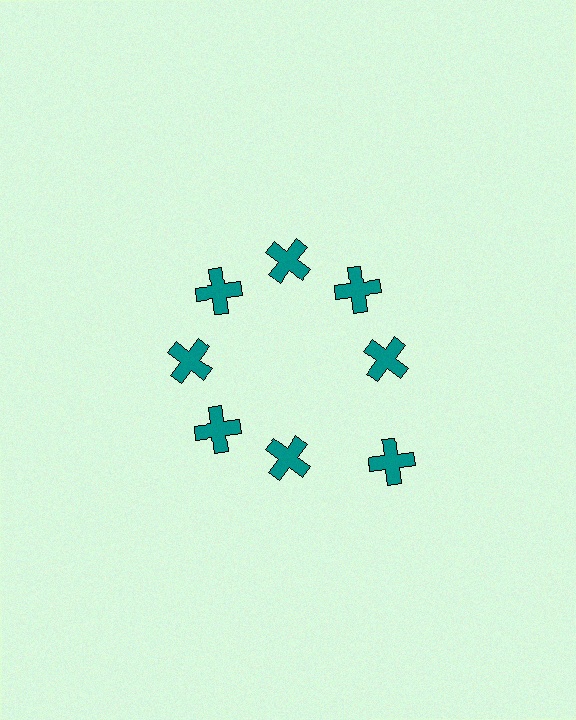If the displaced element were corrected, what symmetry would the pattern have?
It would have 8-fold rotational symmetry — the pattern would map onto itself every 45 degrees.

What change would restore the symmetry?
The symmetry would be restored by moving it inward, back onto the ring so that all 8 crosses sit at equal angles and equal distance from the center.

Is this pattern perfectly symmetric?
No. The 8 teal crosses are arranged in a ring, but one element near the 4 o'clock position is pushed outward from the center, breaking the 8-fold rotational symmetry.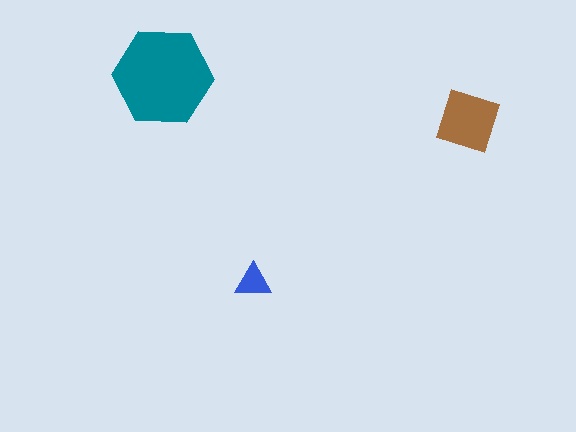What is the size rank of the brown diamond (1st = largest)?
2nd.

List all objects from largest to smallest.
The teal hexagon, the brown diamond, the blue triangle.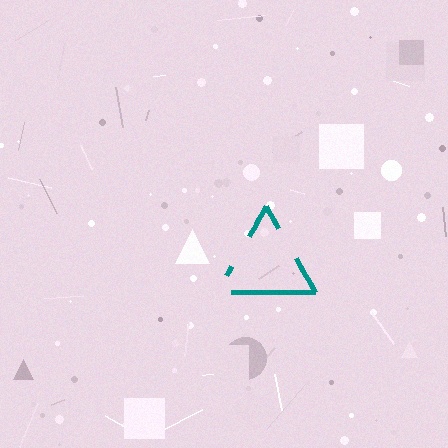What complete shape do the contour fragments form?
The contour fragments form a triangle.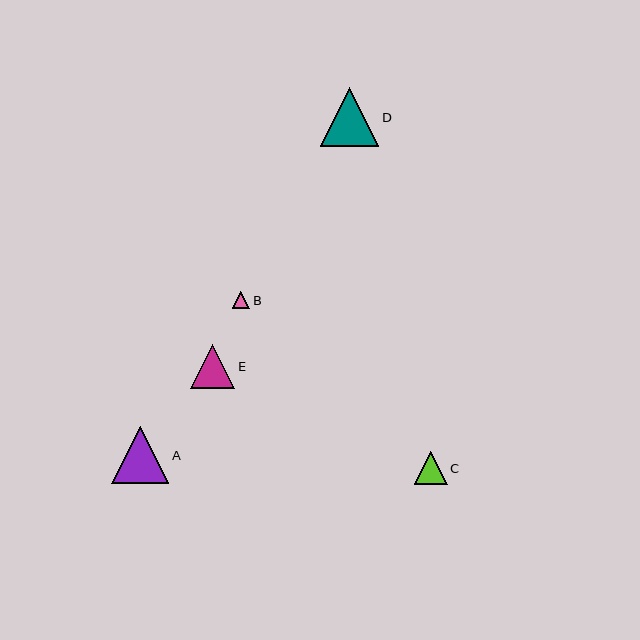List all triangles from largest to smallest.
From largest to smallest: D, A, E, C, B.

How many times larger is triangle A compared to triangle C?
Triangle A is approximately 1.7 times the size of triangle C.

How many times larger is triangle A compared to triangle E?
Triangle A is approximately 1.3 times the size of triangle E.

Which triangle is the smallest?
Triangle B is the smallest with a size of approximately 17 pixels.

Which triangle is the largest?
Triangle D is the largest with a size of approximately 59 pixels.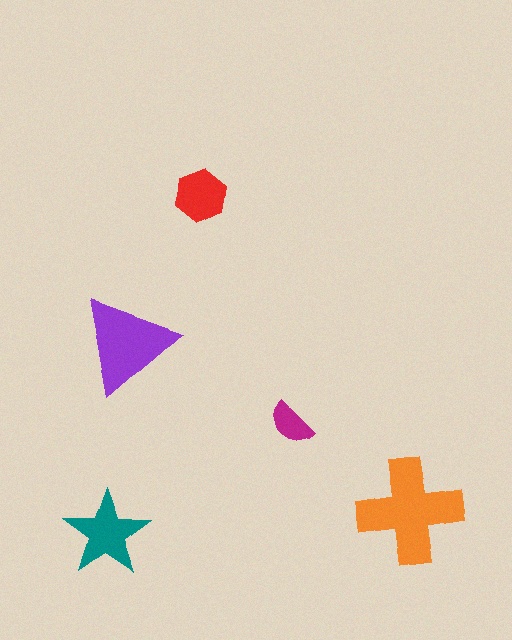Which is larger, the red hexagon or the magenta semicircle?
The red hexagon.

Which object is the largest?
The orange cross.